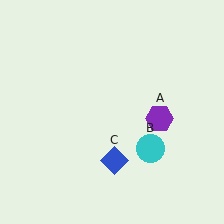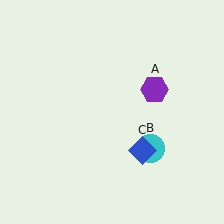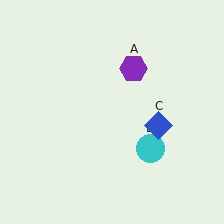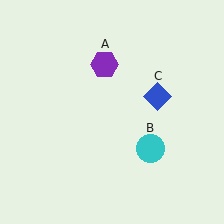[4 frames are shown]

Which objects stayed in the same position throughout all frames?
Cyan circle (object B) remained stationary.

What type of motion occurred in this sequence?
The purple hexagon (object A), blue diamond (object C) rotated counterclockwise around the center of the scene.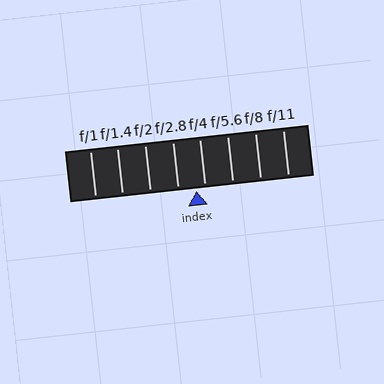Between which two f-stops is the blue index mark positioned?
The index mark is between f/2.8 and f/4.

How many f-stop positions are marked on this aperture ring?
There are 8 f-stop positions marked.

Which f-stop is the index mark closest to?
The index mark is closest to f/4.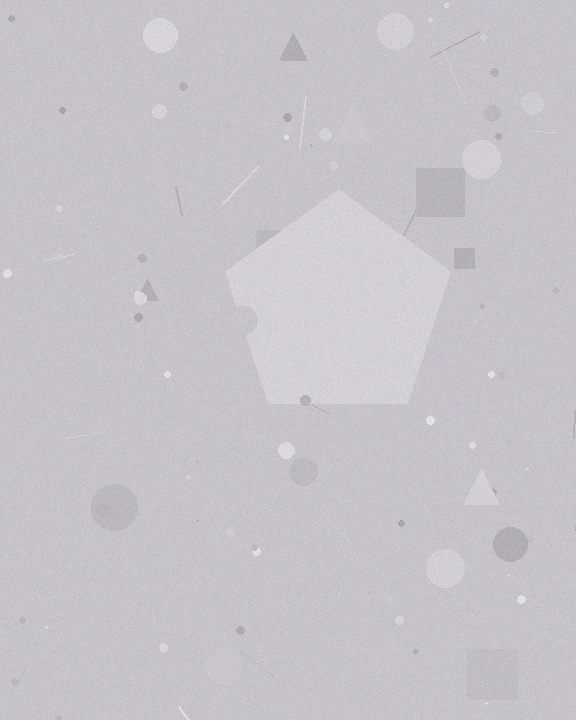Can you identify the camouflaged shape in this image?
The camouflaged shape is a pentagon.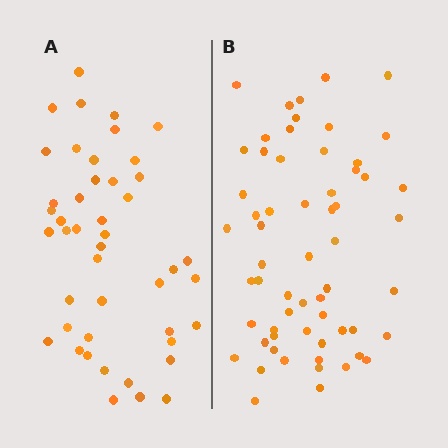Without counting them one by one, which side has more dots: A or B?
Region B (the right region) has more dots.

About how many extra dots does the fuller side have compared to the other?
Region B has approximately 15 more dots than region A.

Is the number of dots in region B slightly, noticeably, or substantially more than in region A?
Region B has noticeably more, but not dramatically so. The ratio is roughly 1.3 to 1.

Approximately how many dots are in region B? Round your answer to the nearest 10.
About 60 dots.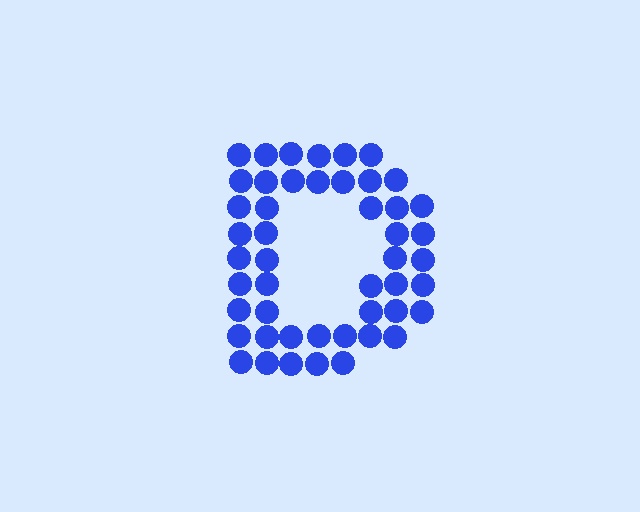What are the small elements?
The small elements are circles.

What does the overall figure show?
The overall figure shows the letter D.